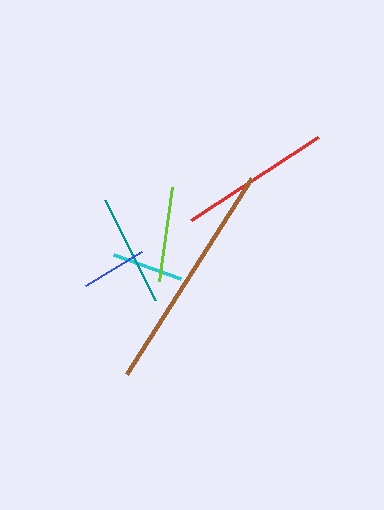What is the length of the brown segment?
The brown segment is approximately 232 pixels long.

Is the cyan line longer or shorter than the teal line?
The teal line is longer than the cyan line.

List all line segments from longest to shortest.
From longest to shortest: brown, red, teal, lime, cyan, blue.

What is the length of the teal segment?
The teal segment is approximately 112 pixels long.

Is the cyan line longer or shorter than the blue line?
The cyan line is longer than the blue line.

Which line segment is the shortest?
The blue line is the shortest at approximately 65 pixels.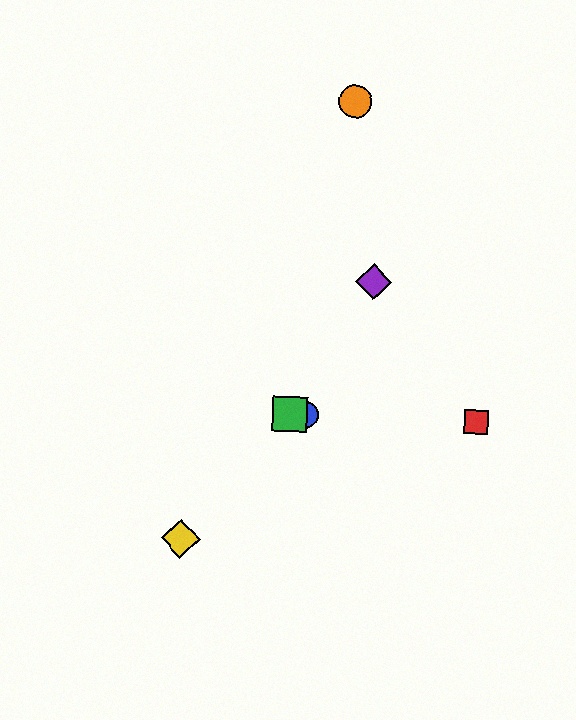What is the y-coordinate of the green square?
The green square is at y≈414.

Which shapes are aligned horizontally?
The red square, the blue circle, the green square are aligned horizontally.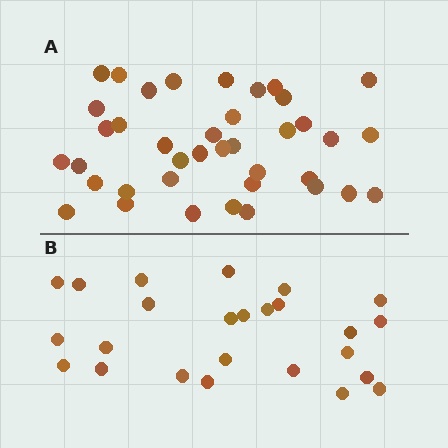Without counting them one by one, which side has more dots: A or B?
Region A (the top region) has more dots.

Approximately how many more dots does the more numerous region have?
Region A has approximately 15 more dots than region B.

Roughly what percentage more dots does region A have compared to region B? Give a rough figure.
About 55% more.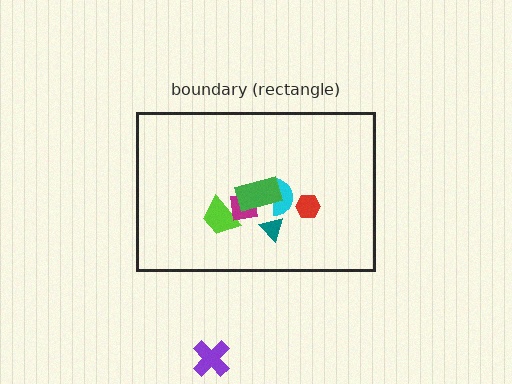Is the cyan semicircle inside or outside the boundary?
Inside.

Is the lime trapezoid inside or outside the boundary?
Inside.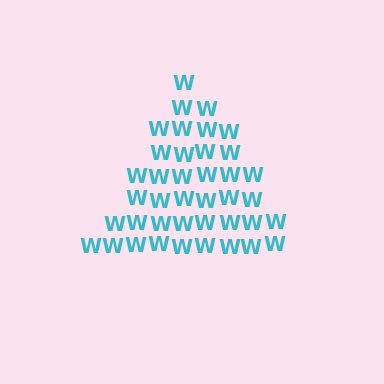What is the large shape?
The large shape is a triangle.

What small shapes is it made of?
It is made of small letter W's.